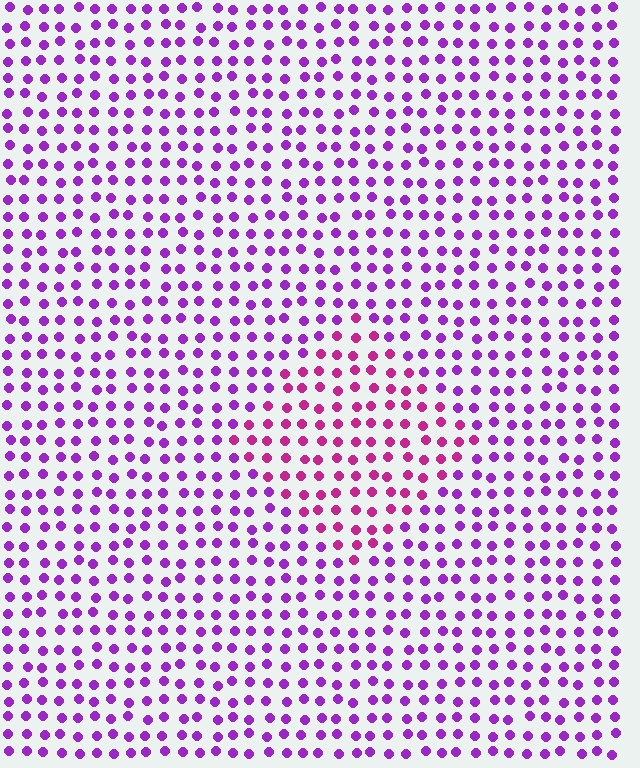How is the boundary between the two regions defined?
The boundary is defined purely by a slight shift in hue (about 36 degrees). Spacing, size, and orientation are identical on both sides.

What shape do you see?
I see a diamond.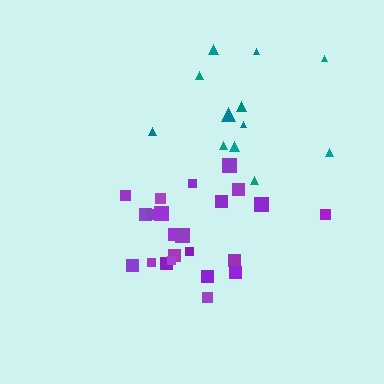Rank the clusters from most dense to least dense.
purple, teal.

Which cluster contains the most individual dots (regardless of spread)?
Purple (23).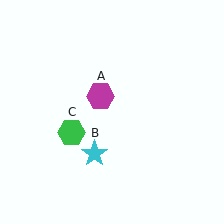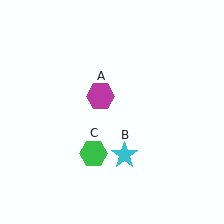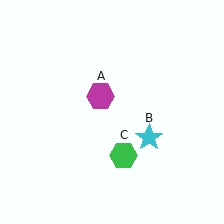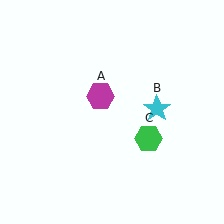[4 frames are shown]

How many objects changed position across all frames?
2 objects changed position: cyan star (object B), green hexagon (object C).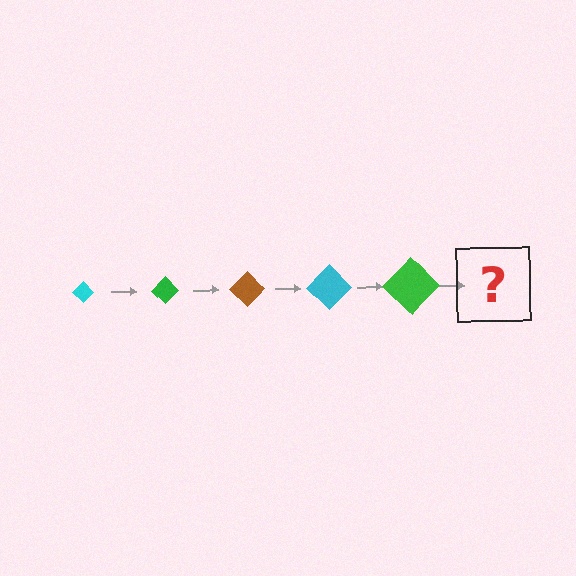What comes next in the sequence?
The next element should be a brown diamond, larger than the previous one.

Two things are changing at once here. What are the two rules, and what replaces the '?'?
The two rules are that the diamond grows larger each step and the color cycles through cyan, green, and brown. The '?' should be a brown diamond, larger than the previous one.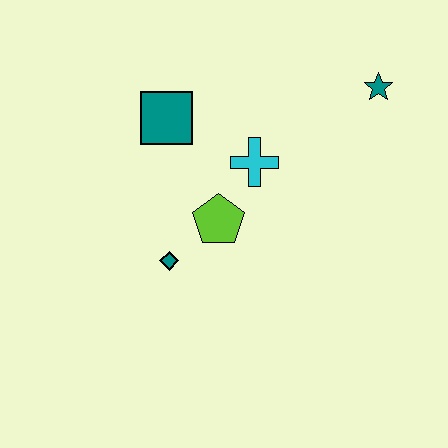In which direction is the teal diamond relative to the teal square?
The teal diamond is below the teal square.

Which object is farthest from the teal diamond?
The teal star is farthest from the teal diamond.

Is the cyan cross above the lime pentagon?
Yes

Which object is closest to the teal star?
The cyan cross is closest to the teal star.